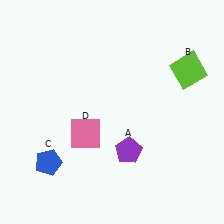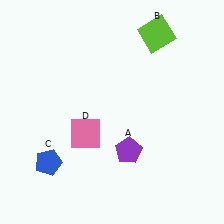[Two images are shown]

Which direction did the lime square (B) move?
The lime square (B) moved up.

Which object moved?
The lime square (B) moved up.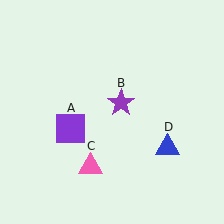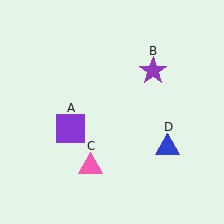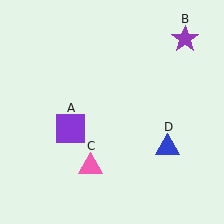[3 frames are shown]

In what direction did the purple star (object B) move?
The purple star (object B) moved up and to the right.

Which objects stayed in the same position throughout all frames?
Purple square (object A) and pink triangle (object C) and blue triangle (object D) remained stationary.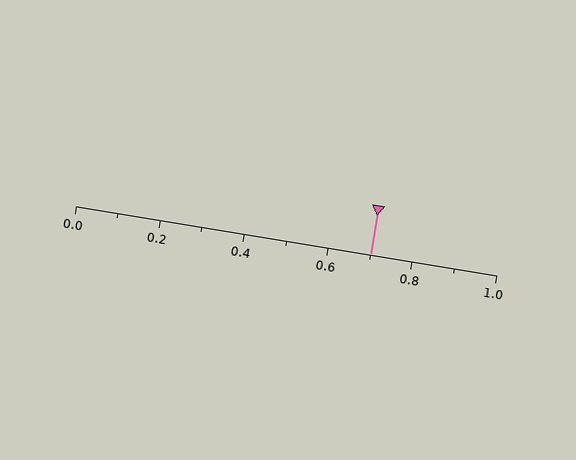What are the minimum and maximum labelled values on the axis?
The axis runs from 0.0 to 1.0.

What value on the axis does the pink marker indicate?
The marker indicates approximately 0.7.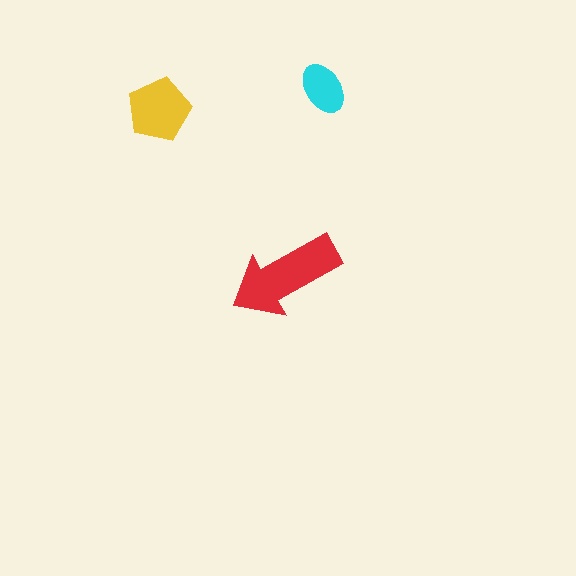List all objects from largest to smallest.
The red arrow, the yellow pentagon, the cyan ellipse.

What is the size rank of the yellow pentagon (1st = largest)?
2nd.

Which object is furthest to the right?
The cyan ellipse is rightmost.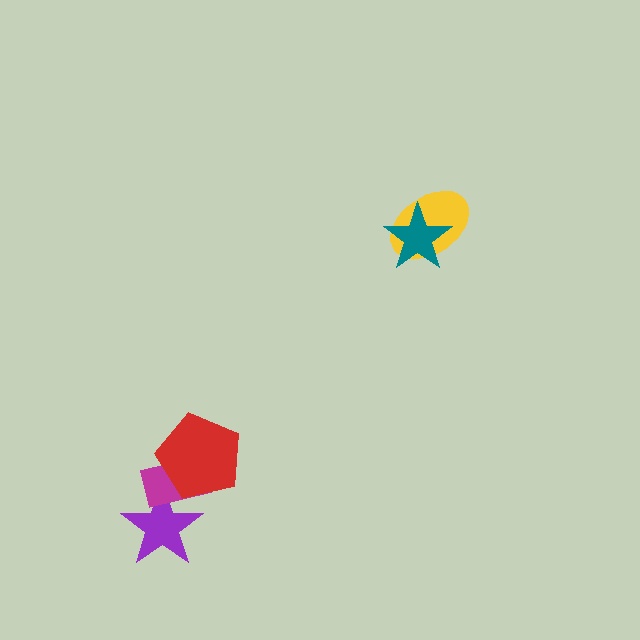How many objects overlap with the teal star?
1 object overlaps with the teal star.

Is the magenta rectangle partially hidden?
Yes, it is partially covered by another shape.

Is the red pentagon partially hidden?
No, no other shape covers it.